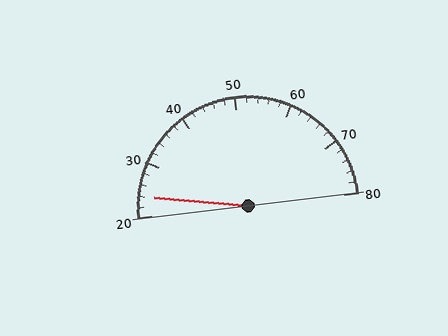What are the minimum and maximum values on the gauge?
The gauge ranges from 20 to 80.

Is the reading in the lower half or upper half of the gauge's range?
The reading is in the lower half of the range (20 to 80).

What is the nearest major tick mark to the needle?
The nearest major tick mark is 20.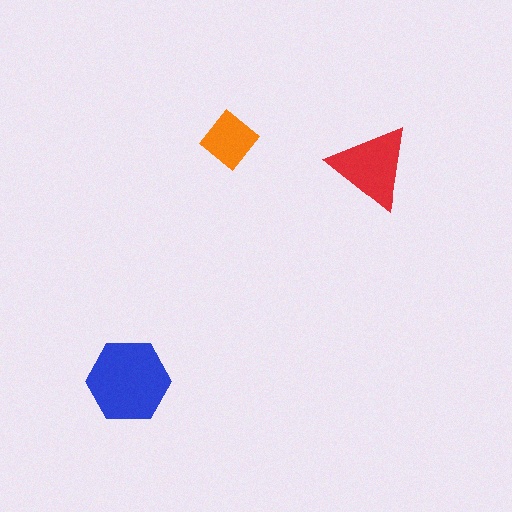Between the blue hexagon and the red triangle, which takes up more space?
The blue hexagon.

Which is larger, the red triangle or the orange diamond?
The red triangle.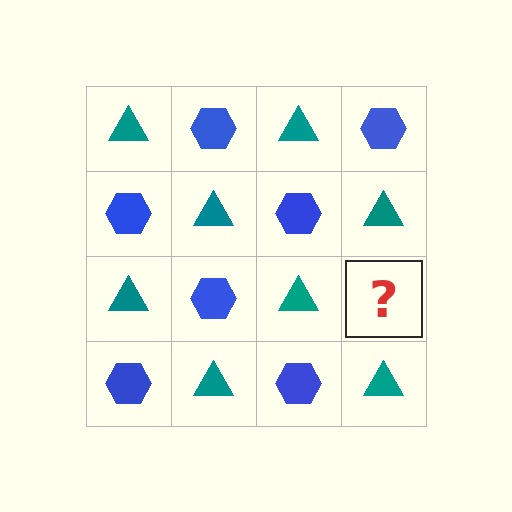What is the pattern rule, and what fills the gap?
The rule is that it alternates teal triangle and blue hexagon in a checkerboard pattern. The gap should be filled with a blue hexagon.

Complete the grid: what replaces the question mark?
The question mark should be replaced with a blue hexagon.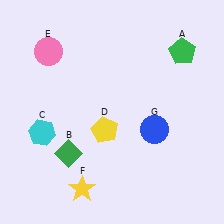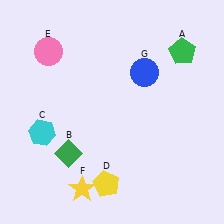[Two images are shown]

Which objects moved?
The objects that moved are: the yellow pentagon (D), the blue circle (G).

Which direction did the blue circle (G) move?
The blue circle (G) moved up.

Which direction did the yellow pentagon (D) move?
The yellow pentagon (D) moved down.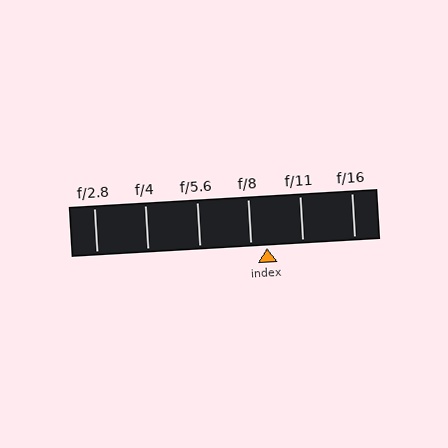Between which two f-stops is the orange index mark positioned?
The index mark is between f/8 and f/11.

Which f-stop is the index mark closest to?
The index mark is closest to f/8.